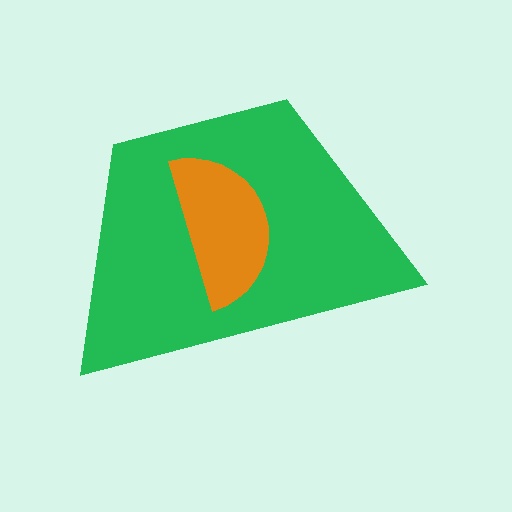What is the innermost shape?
The orange semicircle.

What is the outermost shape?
The green trapezoid.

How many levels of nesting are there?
2.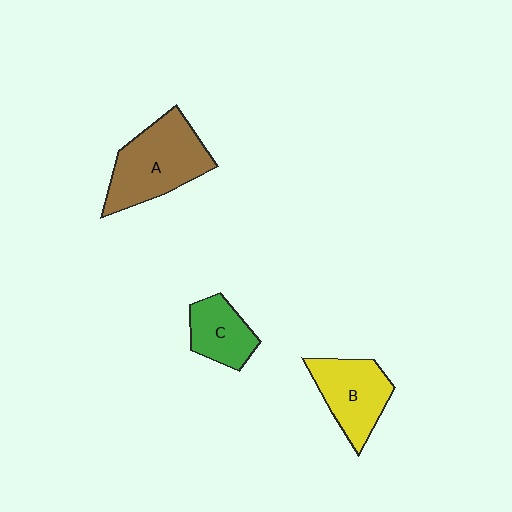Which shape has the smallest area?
Shape C (green).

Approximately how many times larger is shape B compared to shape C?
Approximately 1.4 times.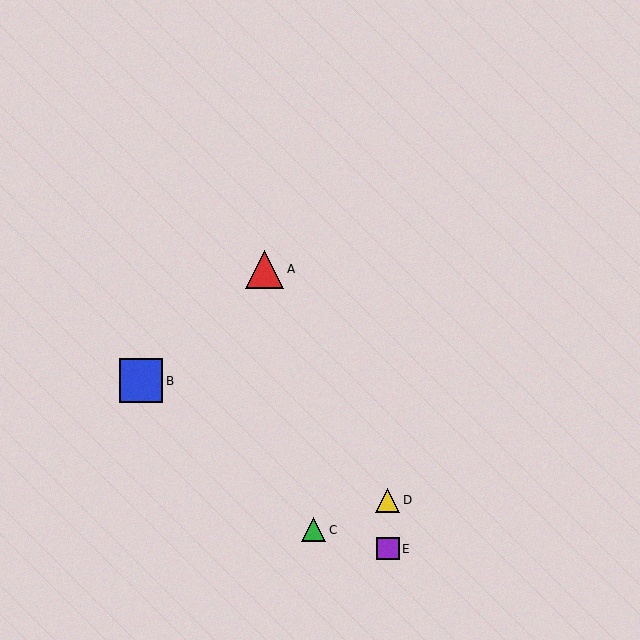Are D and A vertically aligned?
No, D is at x≈388 and A is at x≈265.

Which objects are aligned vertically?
Objects D, E are aligned vertically.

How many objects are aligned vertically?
2 objects (D, E) are aligned vertically.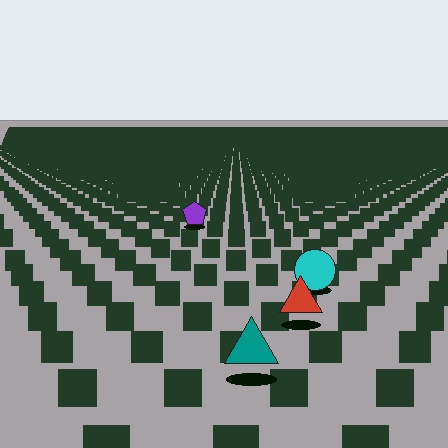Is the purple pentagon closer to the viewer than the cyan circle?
No. The cyan circle is closer — you can tell from the texture gradient: the ground texture is coarser near it.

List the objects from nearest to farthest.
From nearest to farthest: the teal triangle, the red triangle, the cyan circle, the purple pentagon.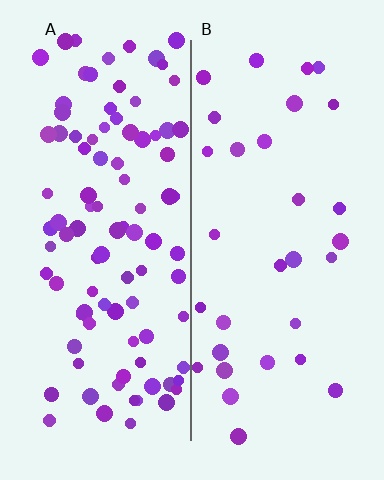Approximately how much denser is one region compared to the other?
Approximately 3.1× — region A over region B.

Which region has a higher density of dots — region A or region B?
A (the left).